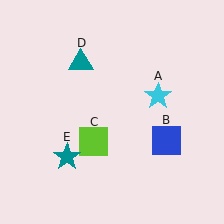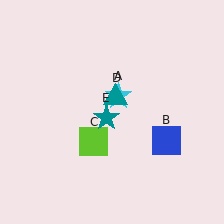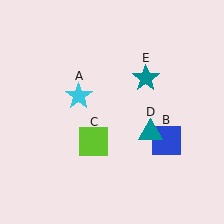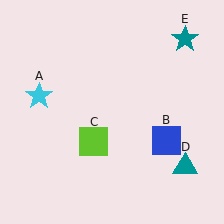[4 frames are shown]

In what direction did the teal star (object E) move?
The teal star (object E) moved up and to the right.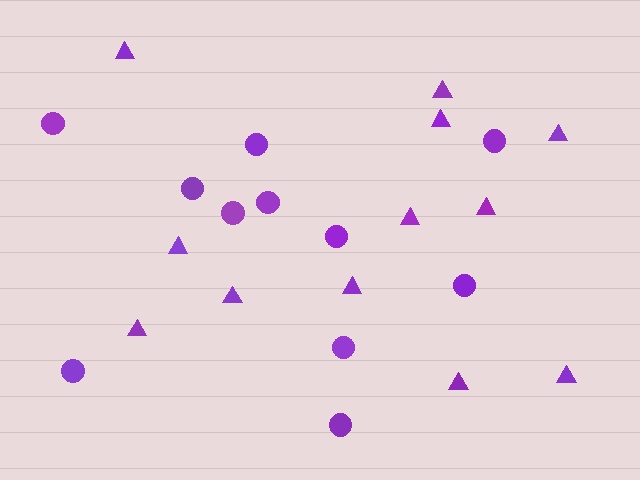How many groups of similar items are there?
There are 2 groups: one group of circles (11) and one group of triangles (12).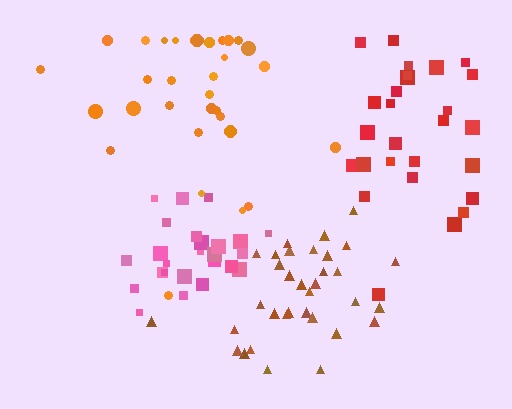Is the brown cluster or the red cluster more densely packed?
Brown.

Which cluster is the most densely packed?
Pink.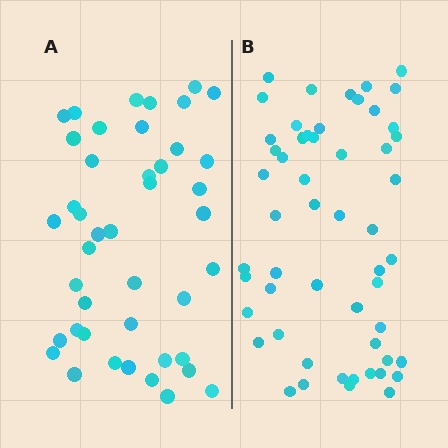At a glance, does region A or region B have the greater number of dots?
Region B (the right region) has more dots.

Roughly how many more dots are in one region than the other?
Region B has roughly 12 or so more dots than region A.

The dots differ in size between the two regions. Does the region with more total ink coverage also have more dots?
No. Region A has more total ink coverage because its dots are larger, but region B actually contains more individual dots. Total area can be misleading — the number of items is what matters here.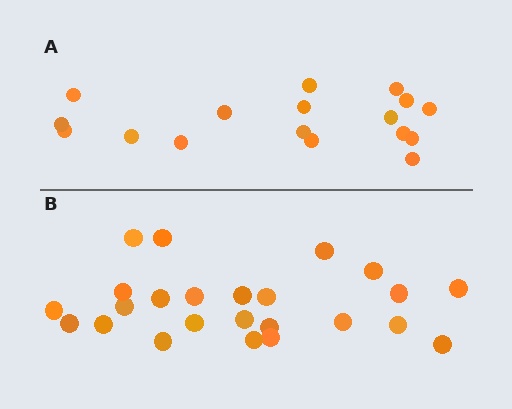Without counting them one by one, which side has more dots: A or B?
Region B (the bottom region) has more dots.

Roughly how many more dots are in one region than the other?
Region B has roughly 8 or so more dots than region A.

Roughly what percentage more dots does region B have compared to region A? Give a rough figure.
About 40% more.